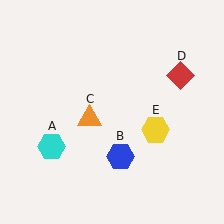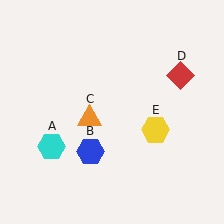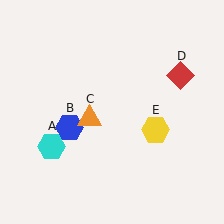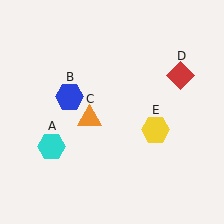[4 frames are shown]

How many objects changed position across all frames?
1 object changed position: blue hexagon (object B).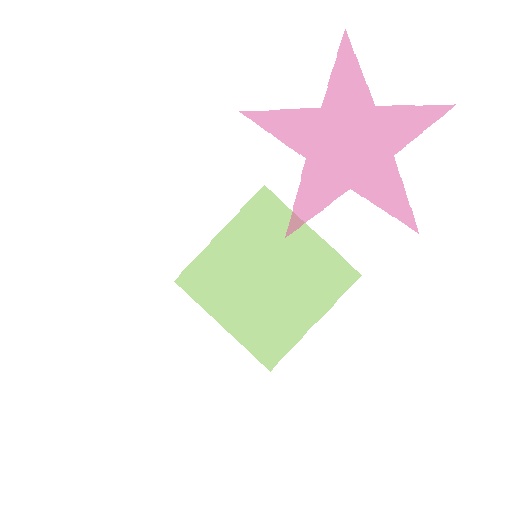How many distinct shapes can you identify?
There are 2 distinct shapes: a lime diamond, a pink star.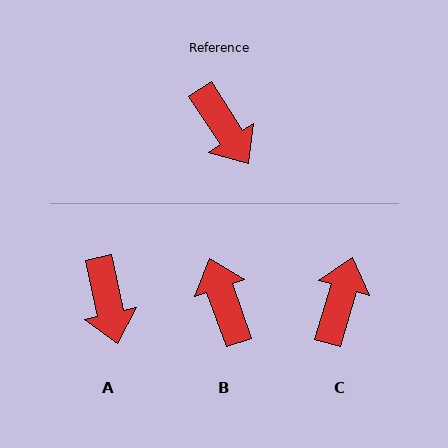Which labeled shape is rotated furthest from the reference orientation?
B, about 167 degrees away.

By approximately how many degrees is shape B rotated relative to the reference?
Approximately 167 degrees counter-clockwise.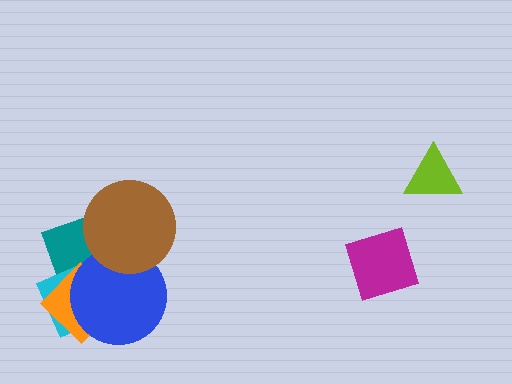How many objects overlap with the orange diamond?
3 objects overlap with the orange diamond.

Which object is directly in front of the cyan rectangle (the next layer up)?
The orange diamond is directly in front of the cyan rectangle.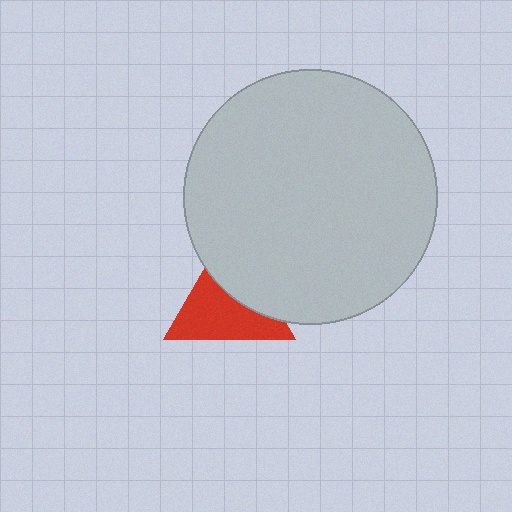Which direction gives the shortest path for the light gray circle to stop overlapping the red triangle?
Moving toward the upper-right gives the shortest separation.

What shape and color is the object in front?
The object in front is a light gray circle.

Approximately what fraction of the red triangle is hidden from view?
Roughly 41% of the red triangle is hidden behind the light gray circle.